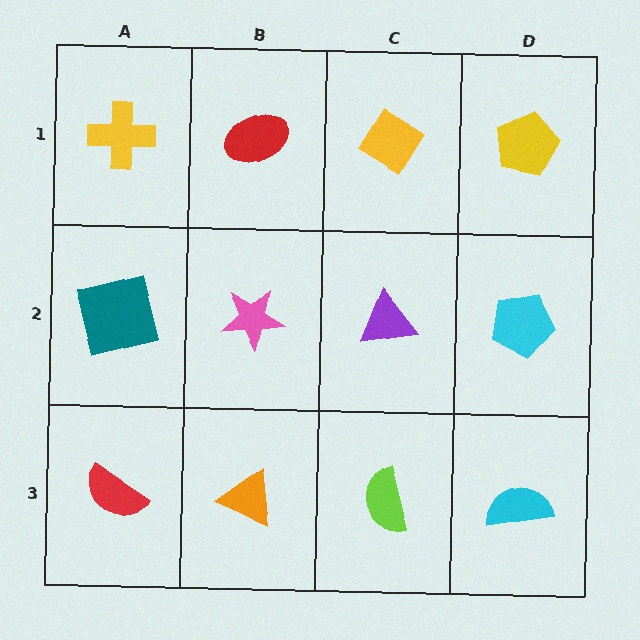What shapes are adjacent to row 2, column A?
A yellow cross (row 1, column A), a red semicircle (row 3, column A), a pink star (row 2, column B).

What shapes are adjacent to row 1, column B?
A pink star (row 2, column B), a yellow cross (row 1, column A), a yellow diamond (row 1, column C).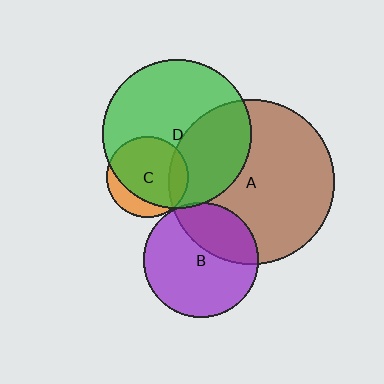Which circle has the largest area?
Circle A (brown).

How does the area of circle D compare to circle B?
Approximately 1.7 times.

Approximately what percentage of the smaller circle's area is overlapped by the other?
Approximately 5%.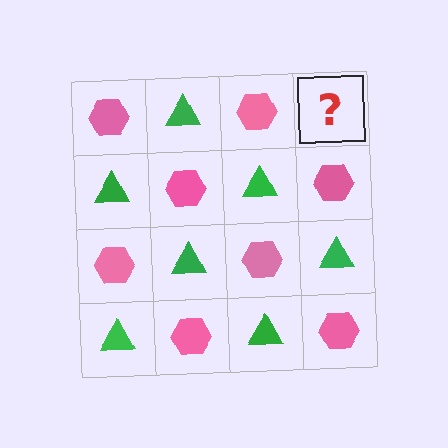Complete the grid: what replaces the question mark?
The question mark should be replaced with a green triangle.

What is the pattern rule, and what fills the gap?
The rule is that it alternates pink hexagon and green triangle in a checkerboard pattern. The gap should be filled with a green triangle.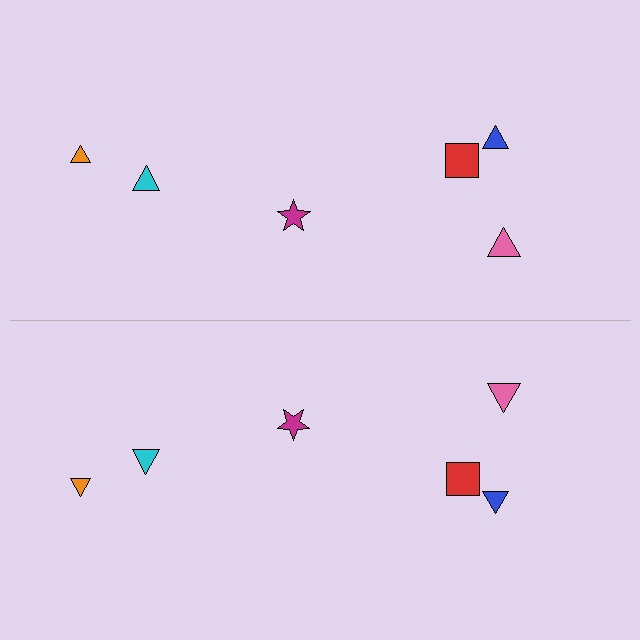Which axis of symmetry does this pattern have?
The pattern has a horizontal axis of symmetry running through the center of the image.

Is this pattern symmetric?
Yes, this pattern has bilateral (reflection) symmetry.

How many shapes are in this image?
There are 12 shapes in this image.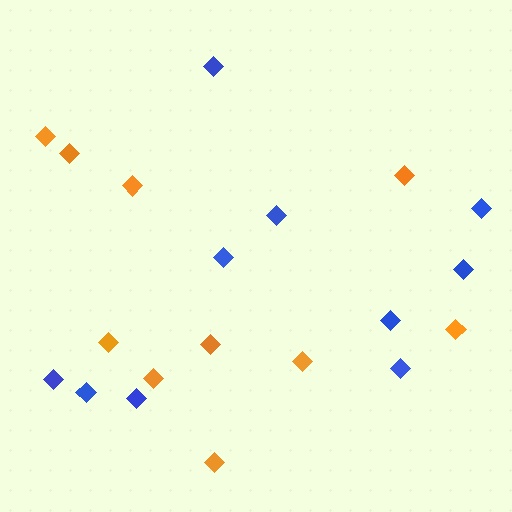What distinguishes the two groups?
There are 2 groups: one group of orange diamonds (10) and one group of blue diamonds (10).